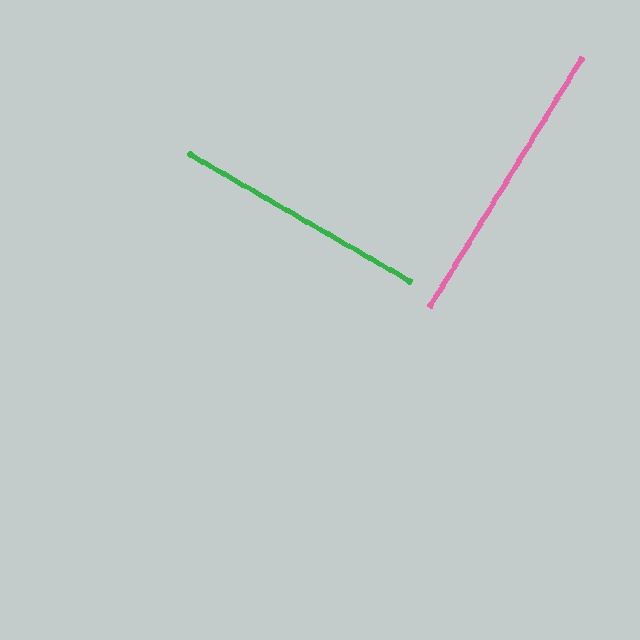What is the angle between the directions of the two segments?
Approximately 88 degrees.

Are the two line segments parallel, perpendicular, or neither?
Perpendicular — they meet at approximately 88°.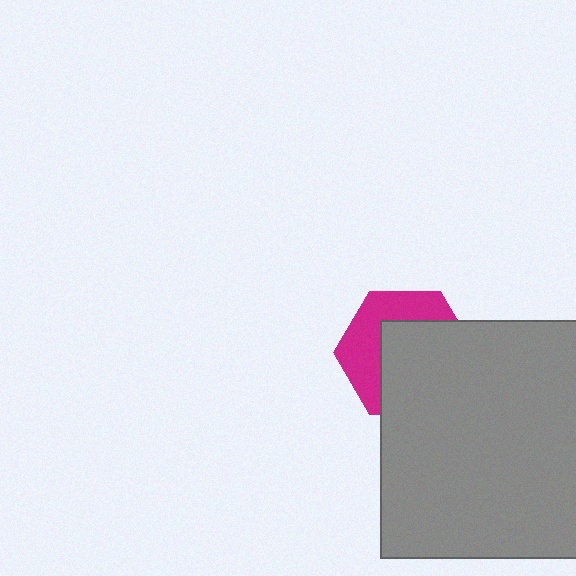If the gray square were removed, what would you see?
You would see the complete magenta hexagon.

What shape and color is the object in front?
The object in front is a gray square.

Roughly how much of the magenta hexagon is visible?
A small part of it is visible (roughly 41%).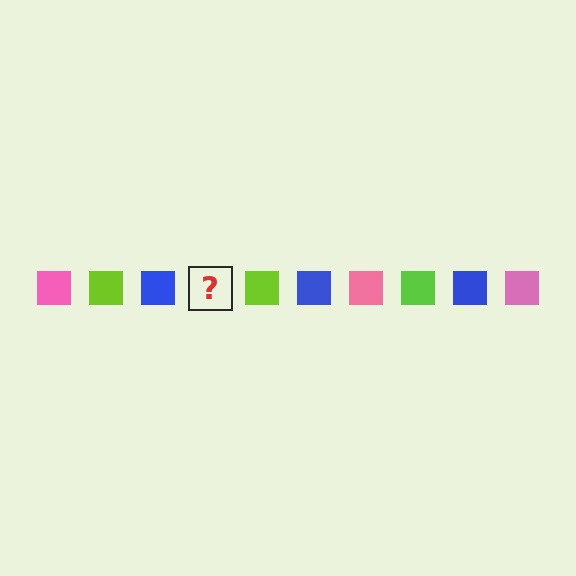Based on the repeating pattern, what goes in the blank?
The blank should be a pink square.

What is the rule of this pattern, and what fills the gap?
The rule is that the pattern cycles through pink, lime, blue squares. The gap should be filled with a pink square.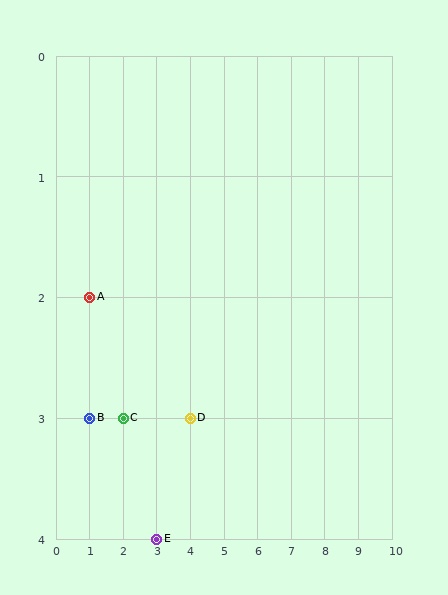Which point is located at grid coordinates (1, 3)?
Point B is at (1, 3).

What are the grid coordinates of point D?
Point D is at grid coordinates (4, 3).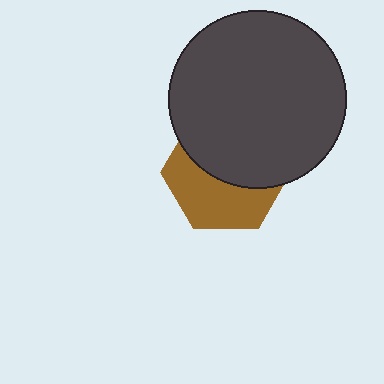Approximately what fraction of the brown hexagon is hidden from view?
Roughly 53% of the brown hexagon is hidden behind the dark gray circle.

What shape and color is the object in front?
The object in front is a dark gray circle.